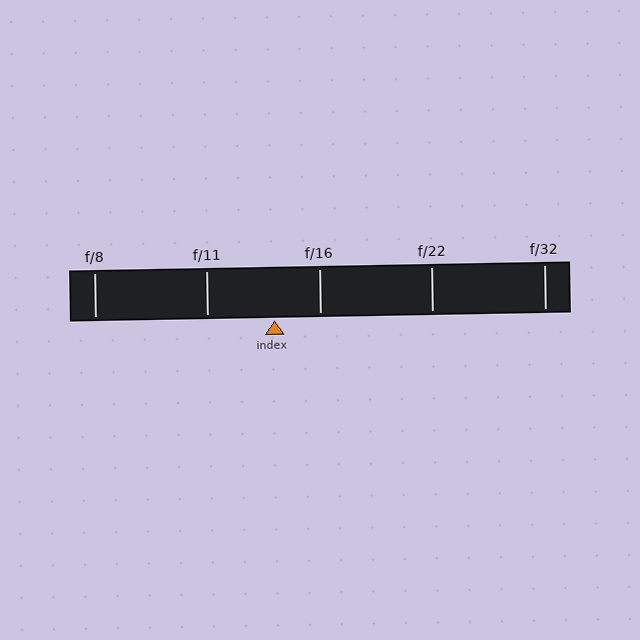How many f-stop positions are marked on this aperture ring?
There are 5 f-stop positions marked.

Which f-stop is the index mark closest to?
The index mark is closest to f/16.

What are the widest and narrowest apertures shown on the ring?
The widest aperture shown is f/8 and the narrowest is f/32.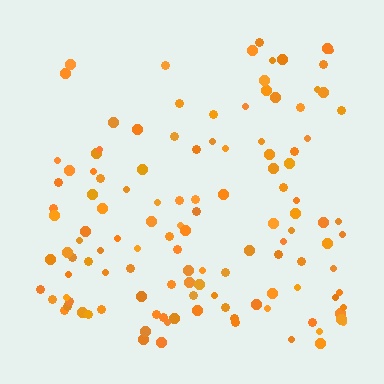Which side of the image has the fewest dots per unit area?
The top.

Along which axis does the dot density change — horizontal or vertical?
Vertical.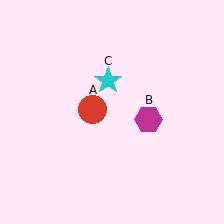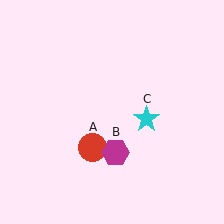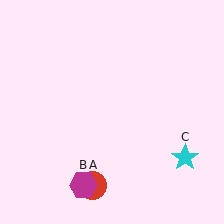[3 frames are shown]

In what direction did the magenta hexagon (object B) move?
The magenta hexagon (object B) moved down and to the left.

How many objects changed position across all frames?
3 objects changed position: red circle (object A), magenta hexagon (object B), cyan star (object C).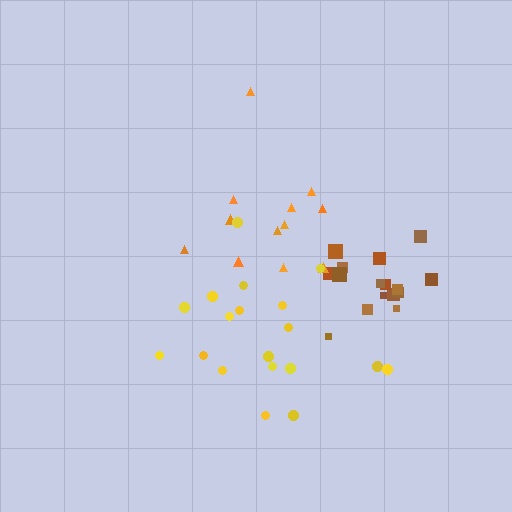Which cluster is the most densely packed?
Brown.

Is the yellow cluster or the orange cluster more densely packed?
Yellow.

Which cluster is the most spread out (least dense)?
Orange.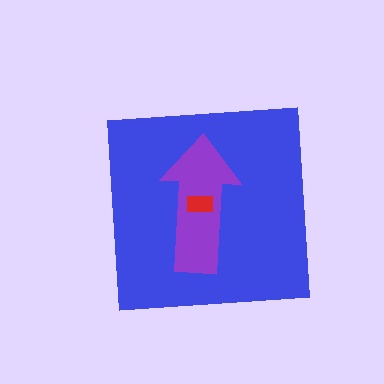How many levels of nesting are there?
3.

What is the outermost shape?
The blue square.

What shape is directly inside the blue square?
The purple arrow.